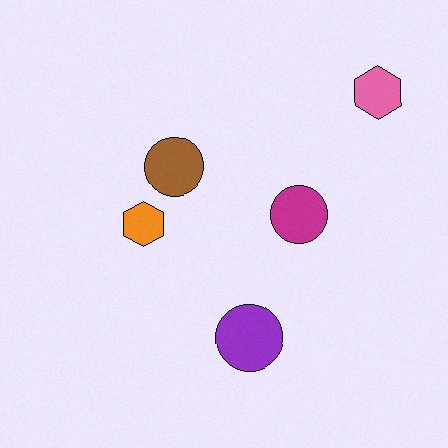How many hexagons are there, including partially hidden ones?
There are 2 hexagons.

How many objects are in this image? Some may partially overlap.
There are 5 objects.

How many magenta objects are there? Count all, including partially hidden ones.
There is 1 magenta object.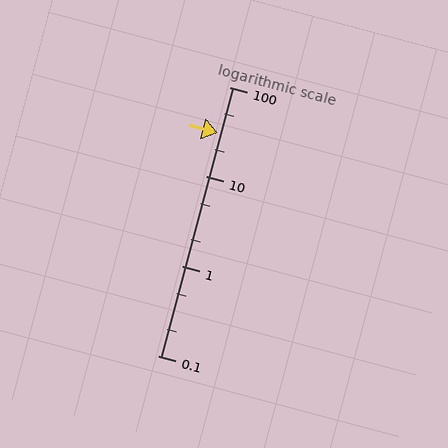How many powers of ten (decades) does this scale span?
The scale spans 3 decades, from 0.1 to 100.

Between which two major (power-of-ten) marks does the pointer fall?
The pointer is between 10 and 100.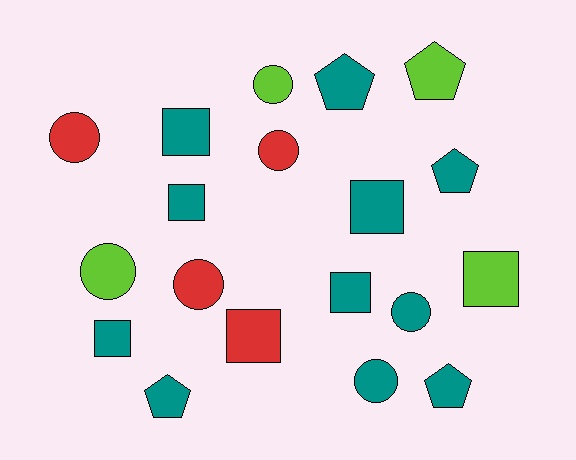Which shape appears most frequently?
Circle, with 7 objects.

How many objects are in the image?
There are 19 objects.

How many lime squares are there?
There is 1 lime square.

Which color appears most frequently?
Teal, with 11 objects.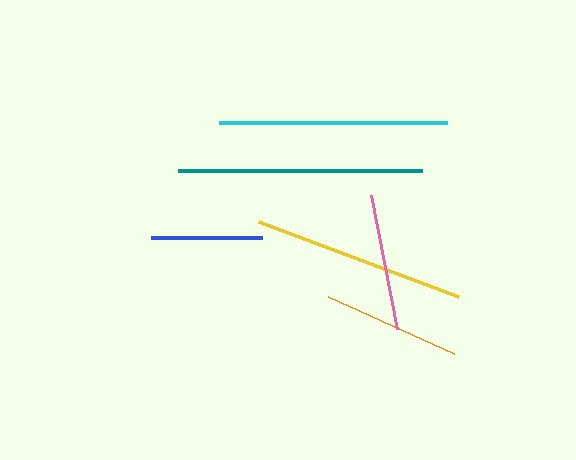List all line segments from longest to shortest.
From longest to shortest: teal, cyan, yellow, orange, pink, blue.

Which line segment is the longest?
The teal line is the longest at approximately 243 pixels.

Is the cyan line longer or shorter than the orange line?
The cyan line is longer than the orange line.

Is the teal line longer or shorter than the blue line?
The teal line is longer than the blue line.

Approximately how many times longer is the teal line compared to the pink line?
The teal line is approximately 1.8 times the length of the pink line.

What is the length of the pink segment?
The pink segment is approximately 136 pixels long.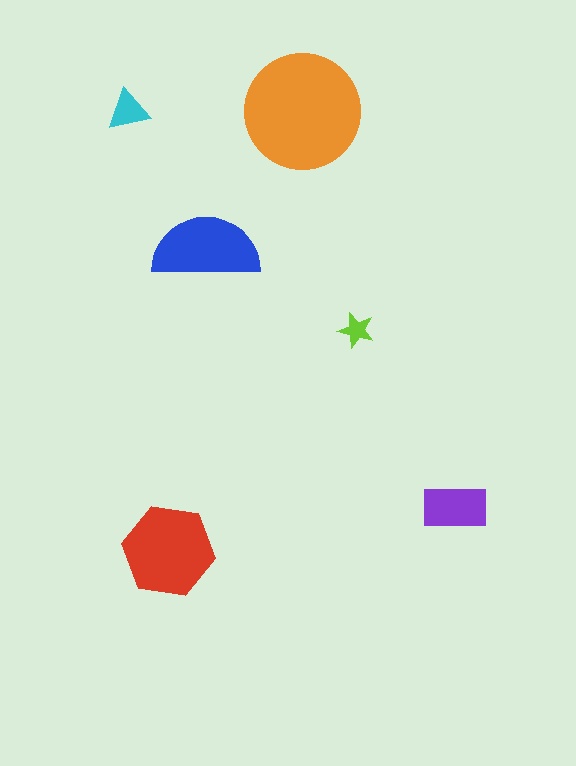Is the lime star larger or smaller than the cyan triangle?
Smaller.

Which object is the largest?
The orange circle.